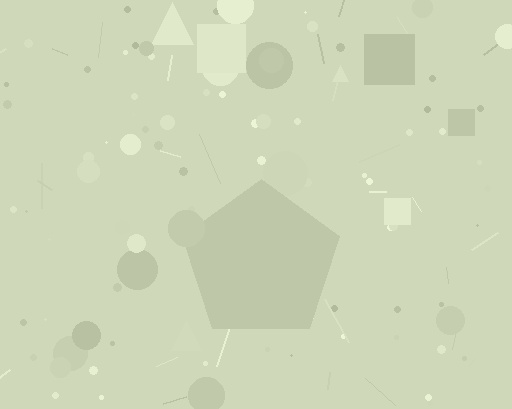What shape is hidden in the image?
A pentagon is hidden in the image.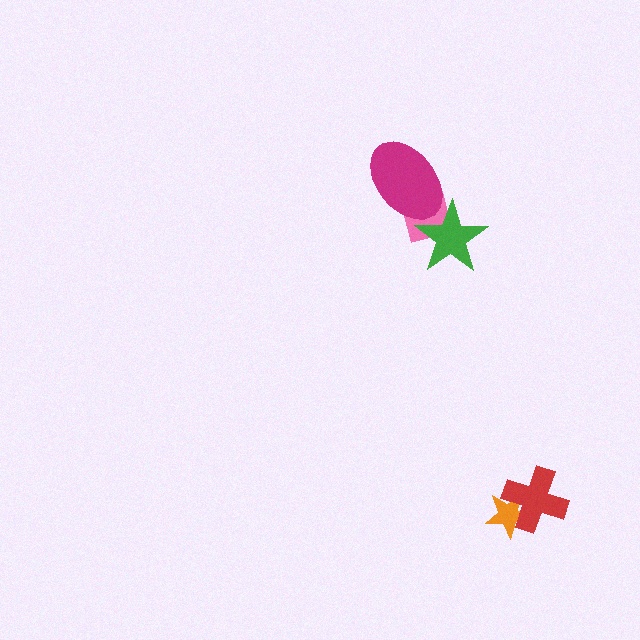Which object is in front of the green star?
The magenta ellipse is in front of the green star.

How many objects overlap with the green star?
2 objects overlap with the green star.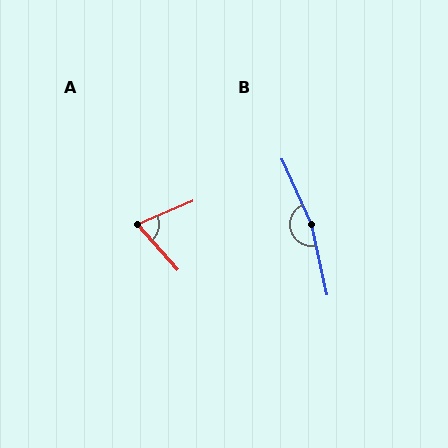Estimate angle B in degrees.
Approximately 168 degrees.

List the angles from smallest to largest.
A (71°), B (168°).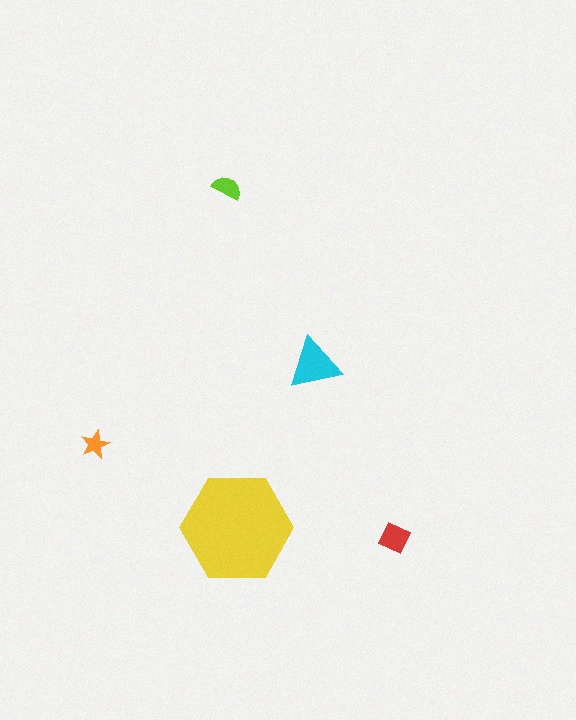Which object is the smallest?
The orange star.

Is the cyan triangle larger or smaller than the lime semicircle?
Larger.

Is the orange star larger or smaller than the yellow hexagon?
Smaller.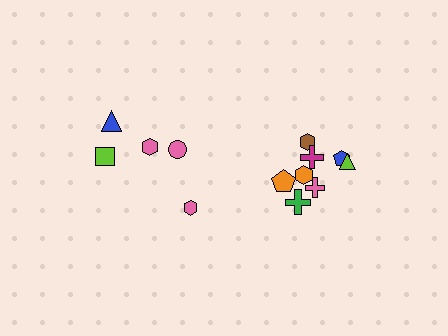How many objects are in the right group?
There are 8 objects.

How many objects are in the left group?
There are 5 objects.